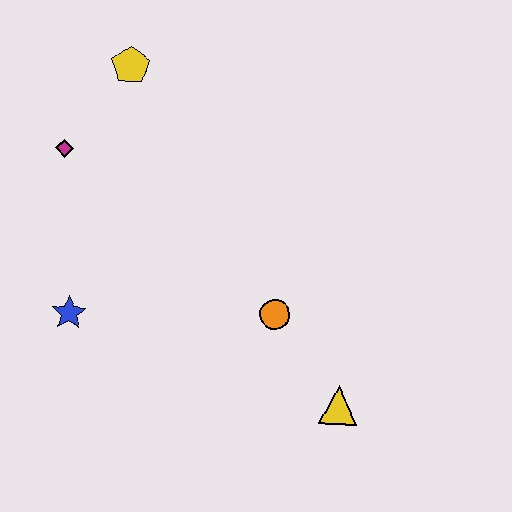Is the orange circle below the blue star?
No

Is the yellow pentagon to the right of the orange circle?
No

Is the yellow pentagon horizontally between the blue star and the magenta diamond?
No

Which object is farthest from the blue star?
The yellow triangle is farthest from the blue star.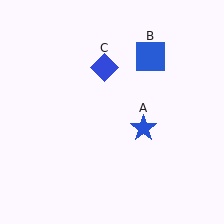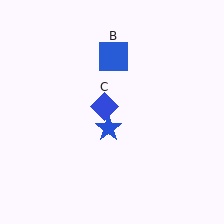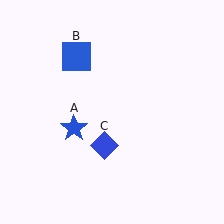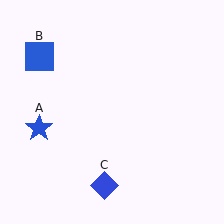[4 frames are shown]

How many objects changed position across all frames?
3 objects changed position: blue star (object A), blue square (object B), blue diamond (object C).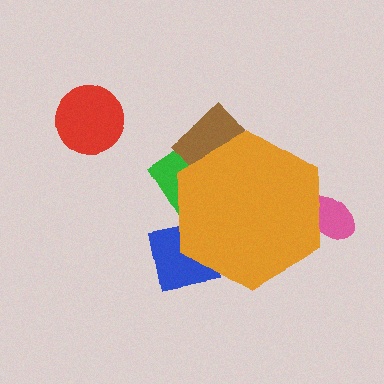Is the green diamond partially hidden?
Yes, the green diamond is partially hidden behind the orange hexagon.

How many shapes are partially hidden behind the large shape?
4 shapes are partially hidden.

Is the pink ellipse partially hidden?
Yes, the pink ellipse is partially hidden behind the orange hexagon.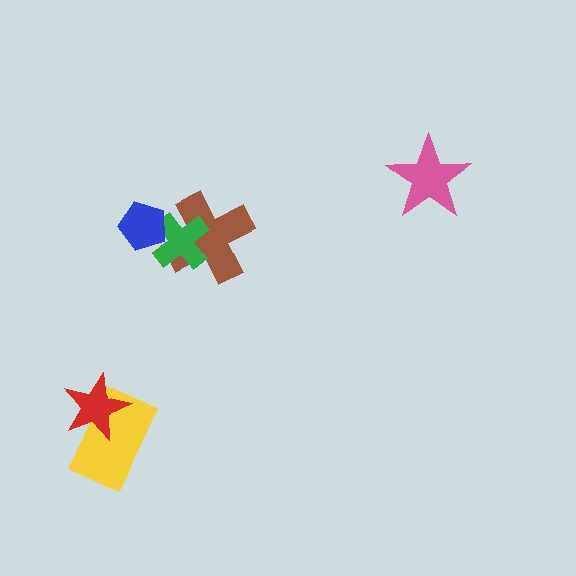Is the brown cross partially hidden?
Yes, it is partially covered by another shape.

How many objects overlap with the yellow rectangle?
1 object overlaps with the yellow rectangle.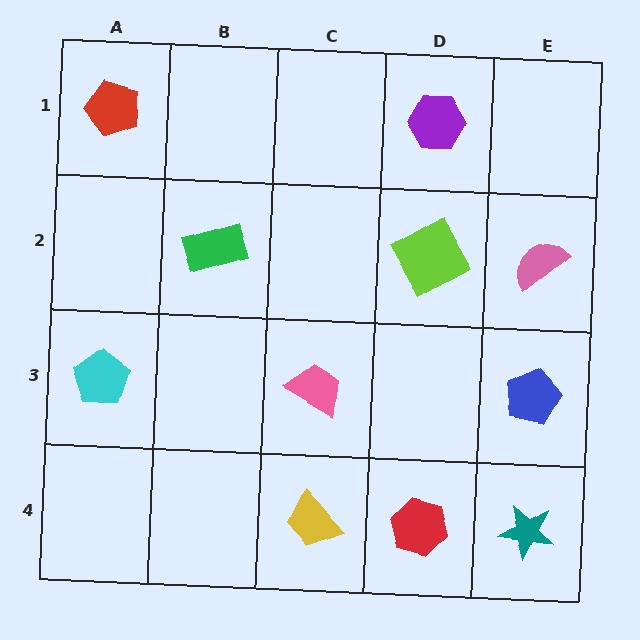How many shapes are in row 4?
3 shapes.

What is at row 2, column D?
A lime square.